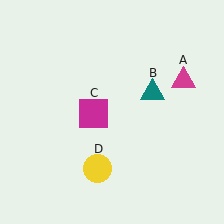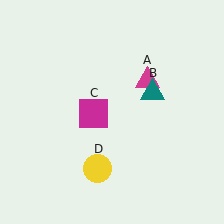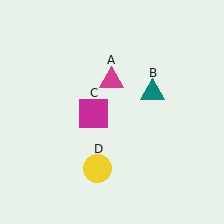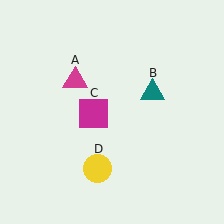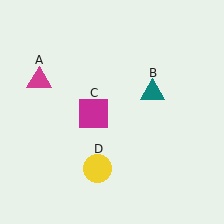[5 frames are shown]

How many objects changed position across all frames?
1 object changed position: magenta triangle (object A).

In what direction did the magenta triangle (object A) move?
The magenta triangle (object A) moved left.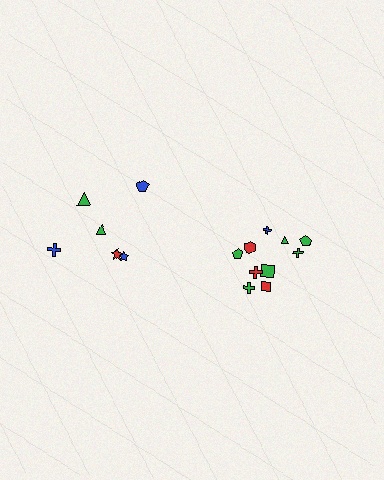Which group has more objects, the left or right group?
The right group.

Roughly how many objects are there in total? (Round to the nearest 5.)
Roughly 15 objects in total.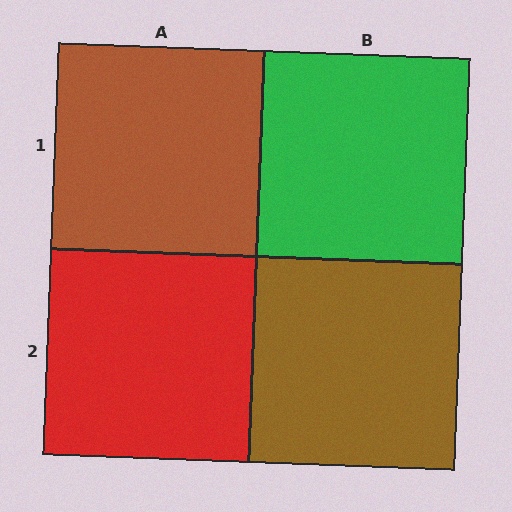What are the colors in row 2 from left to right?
Red, brown.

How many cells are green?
1 cell is green.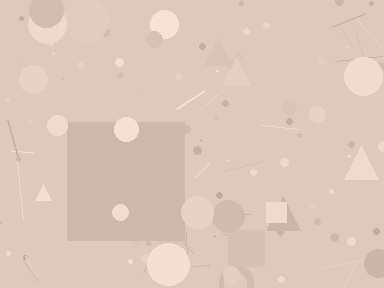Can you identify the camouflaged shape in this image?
The camouflaged shape is a square.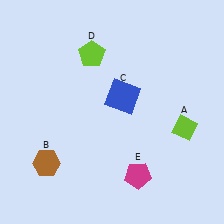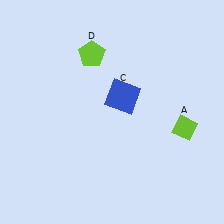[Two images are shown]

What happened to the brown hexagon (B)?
The brown hexagon (B) was removed in Image 2. It was in the bottom-left area of Image 1.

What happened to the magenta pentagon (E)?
The magenta pentagon (E) was removed in Image 2. It was in the bottom-right area of Image 1.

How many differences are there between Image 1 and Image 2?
There are 2 differences between the two images.